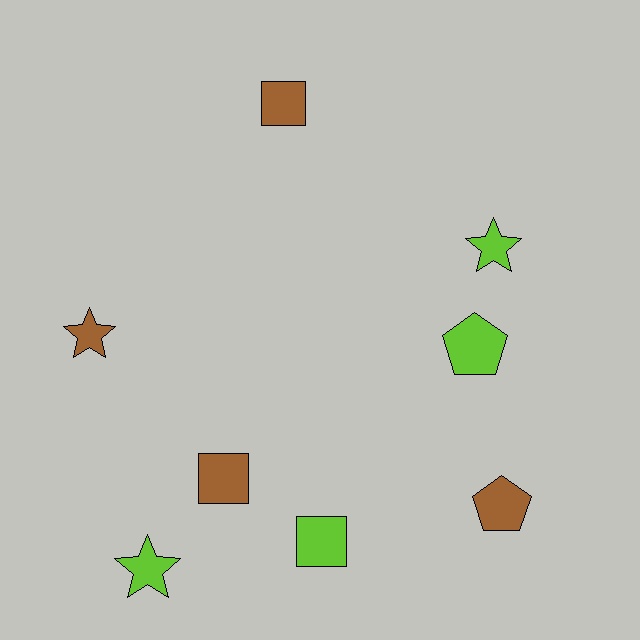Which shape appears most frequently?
Star, with 3 objects.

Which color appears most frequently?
Lime, with 4 objects.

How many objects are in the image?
There are 8 objects.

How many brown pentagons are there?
There is 1 brown pentagon.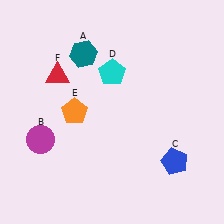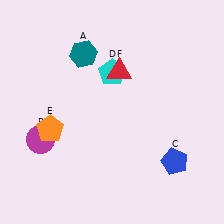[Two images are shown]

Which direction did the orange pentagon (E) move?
The orange pentagon (E) moved left.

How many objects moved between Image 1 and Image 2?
2 objects moved between the two images.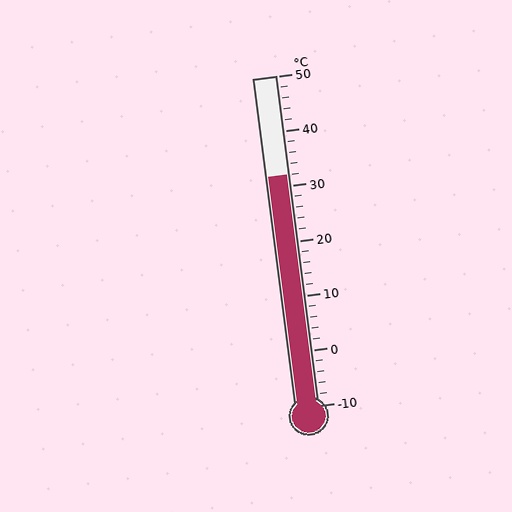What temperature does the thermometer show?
The thermometer shows approximately 32°C.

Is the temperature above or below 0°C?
The temperature is above 0°C.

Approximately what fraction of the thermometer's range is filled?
The thermometer is filled to approximately 70% of its range.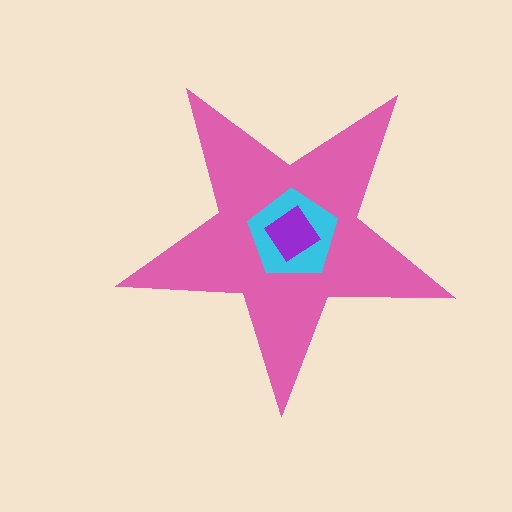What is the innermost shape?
The purple diamond.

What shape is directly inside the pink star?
The cyan pentagon.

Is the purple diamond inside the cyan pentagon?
Yes.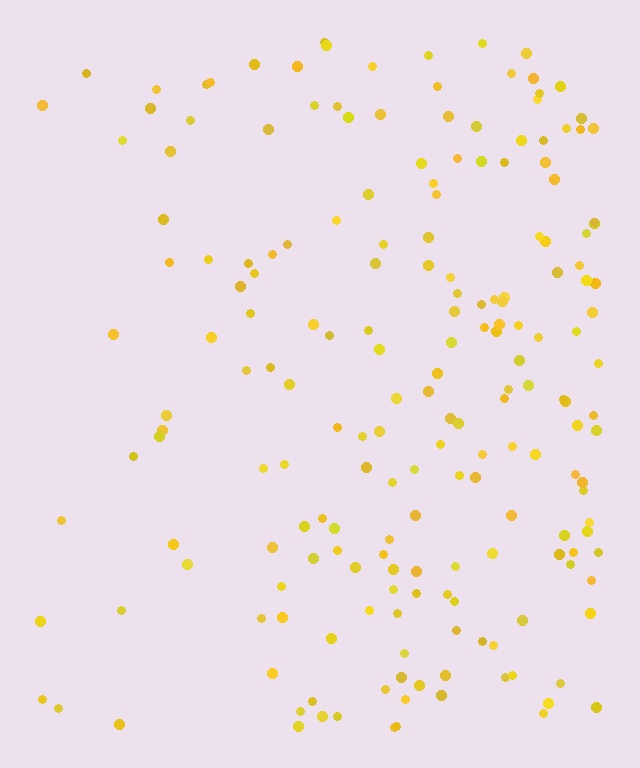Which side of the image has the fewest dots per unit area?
The left.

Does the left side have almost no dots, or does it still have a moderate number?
Still a moderate number, just noticeably fewer than the right.